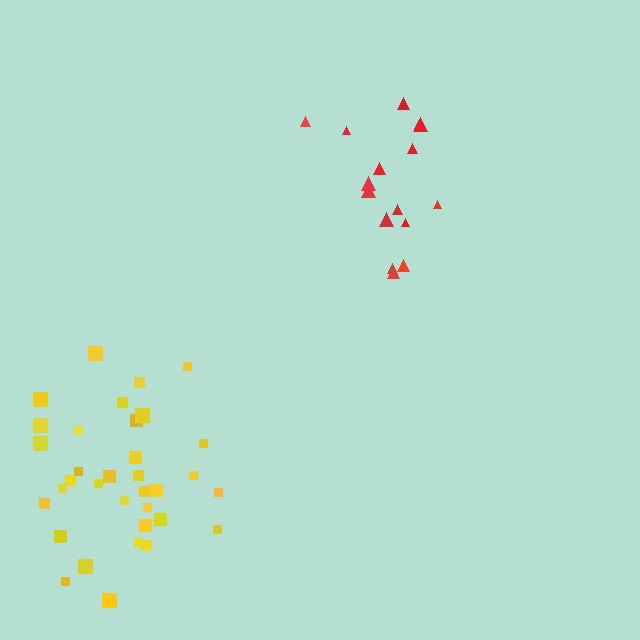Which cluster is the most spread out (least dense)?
Red.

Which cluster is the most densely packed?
Yellow.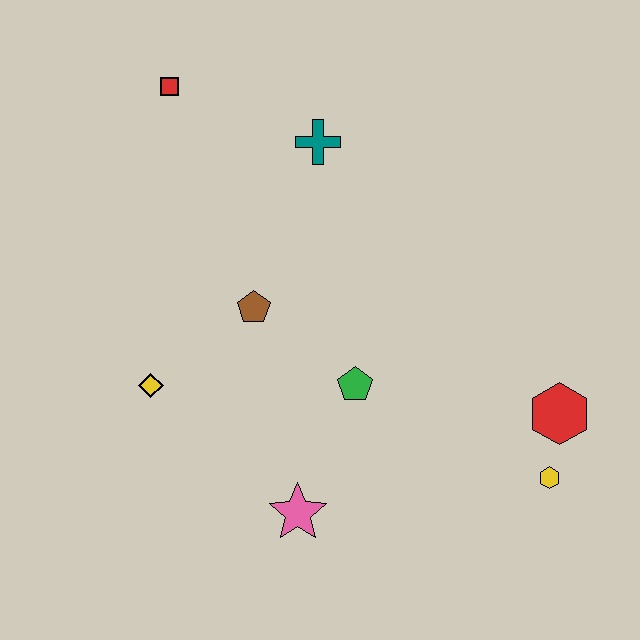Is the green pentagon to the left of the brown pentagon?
No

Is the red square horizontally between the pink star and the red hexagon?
No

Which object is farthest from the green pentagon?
The red square is farthest from the green pentagon.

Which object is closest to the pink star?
The green pentagon is closest to the pink star.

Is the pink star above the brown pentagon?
No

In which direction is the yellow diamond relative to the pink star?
The yellow diamond is to the left of the pink star.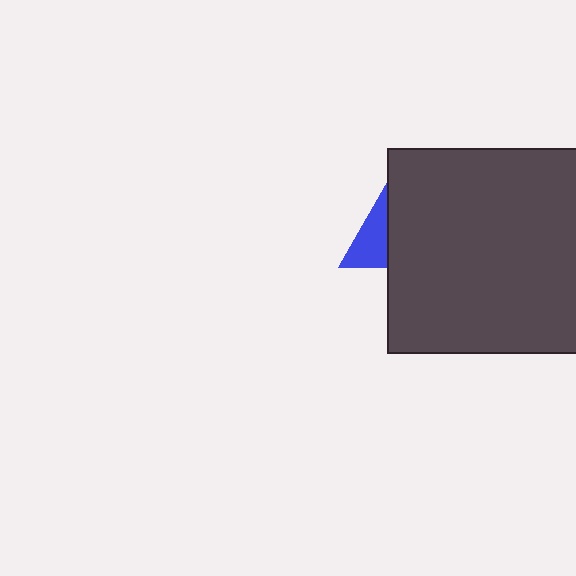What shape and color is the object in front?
The object in front is a dark gray square.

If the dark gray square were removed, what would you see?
You would see the complete blue triangle.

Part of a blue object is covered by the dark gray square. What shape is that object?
It is a triangle.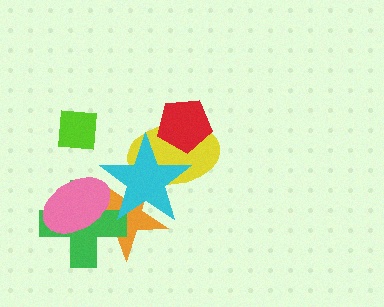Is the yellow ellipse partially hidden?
Yes, it is partially covered by another shape.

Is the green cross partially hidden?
Yes, it is partially covered by another shape.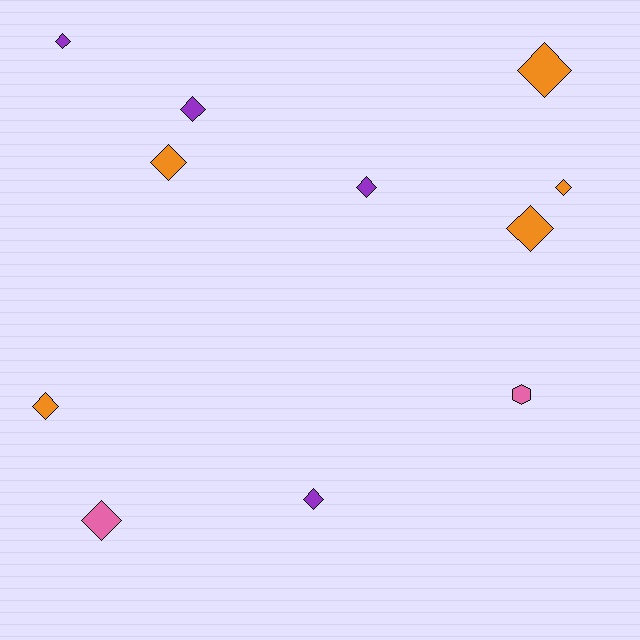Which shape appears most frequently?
Diamond, with 10 objects.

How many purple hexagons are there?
There are no purple hexagons.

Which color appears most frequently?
Orange, with 5 objects.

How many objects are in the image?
There are 11 objects.